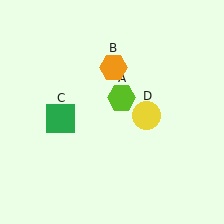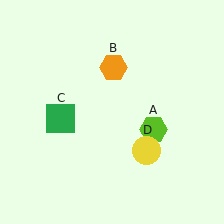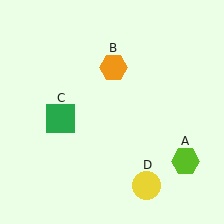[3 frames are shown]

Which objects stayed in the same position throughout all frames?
Orange hexagon (object B) and green square (object C) remained stationary.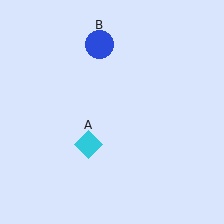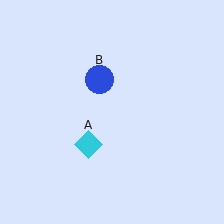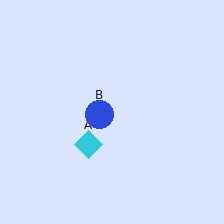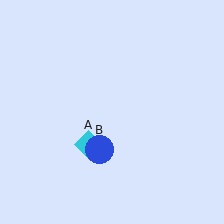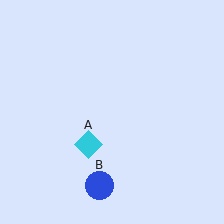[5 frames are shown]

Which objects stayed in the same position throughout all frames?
Cyan diamond (object A) remained stationary.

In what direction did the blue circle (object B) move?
The blue circle (object B) moved down.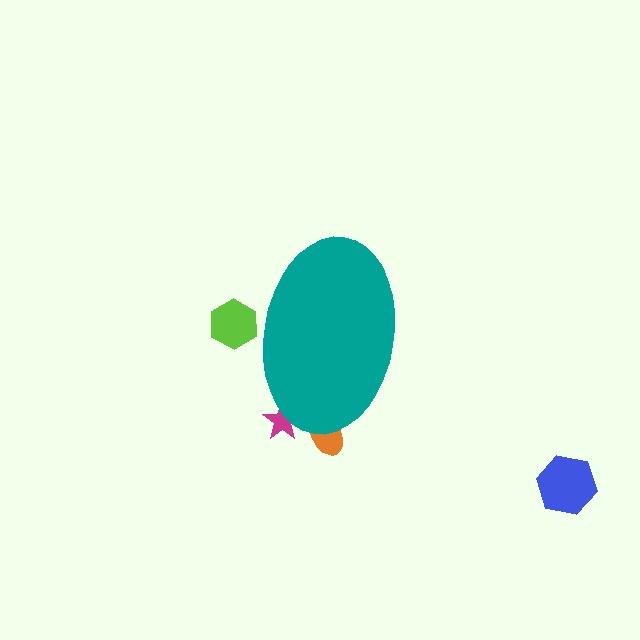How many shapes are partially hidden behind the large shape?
3 shapes are partially hidden.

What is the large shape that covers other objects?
A teal ellipse.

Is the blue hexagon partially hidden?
No, the blue hexagon is fully visible.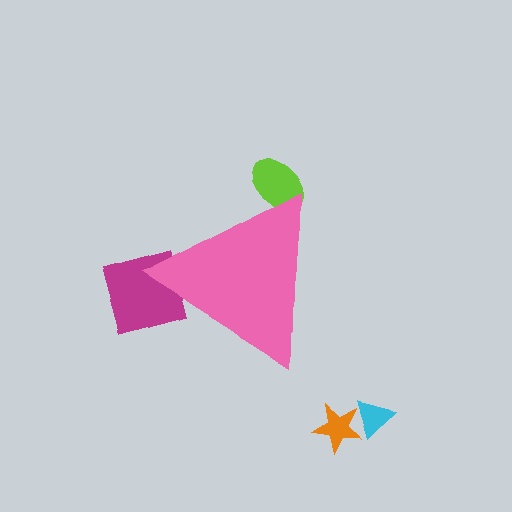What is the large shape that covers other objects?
A pink triangle.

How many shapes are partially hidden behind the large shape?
2 shapes are partially hidden.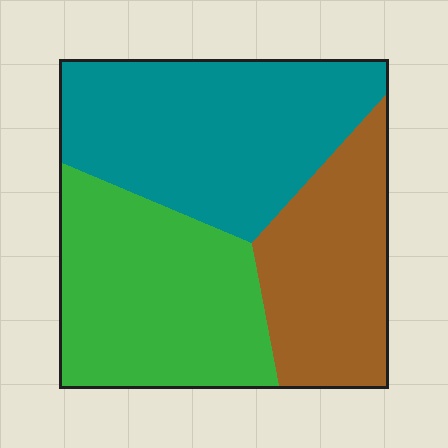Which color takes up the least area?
Brown, at roughly 25%.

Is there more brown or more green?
Green.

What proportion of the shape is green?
Green takes up about one third (1/3) of the shape.